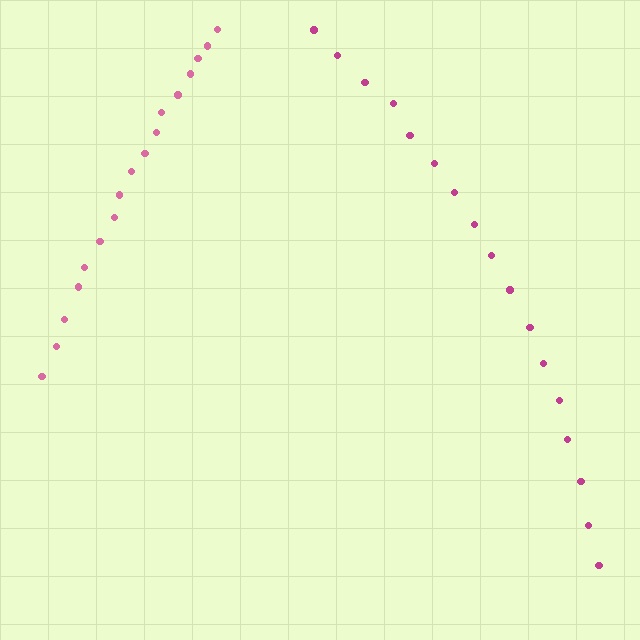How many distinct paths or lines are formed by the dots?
There are 2 distinct paths.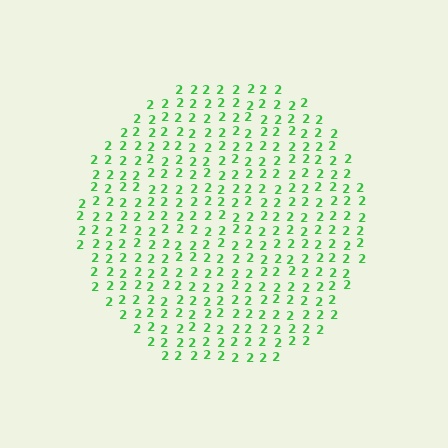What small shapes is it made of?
It is made of small digit 2's.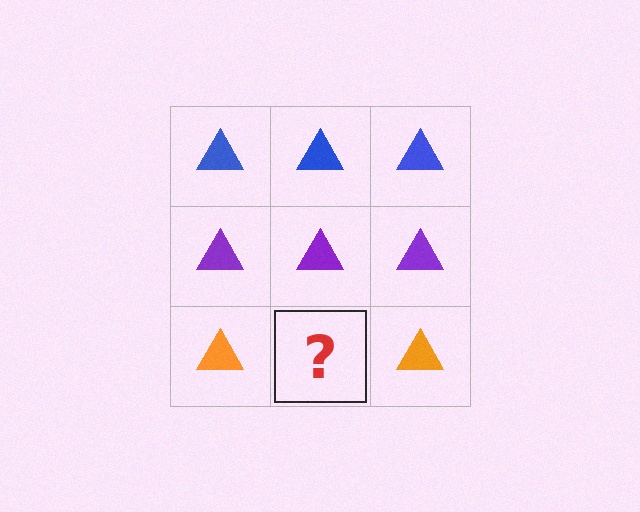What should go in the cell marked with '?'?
The missing cell should contain an orange triangle.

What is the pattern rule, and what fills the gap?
The rule is that each row has a consistent color. The gap should be filled with an orange triangle.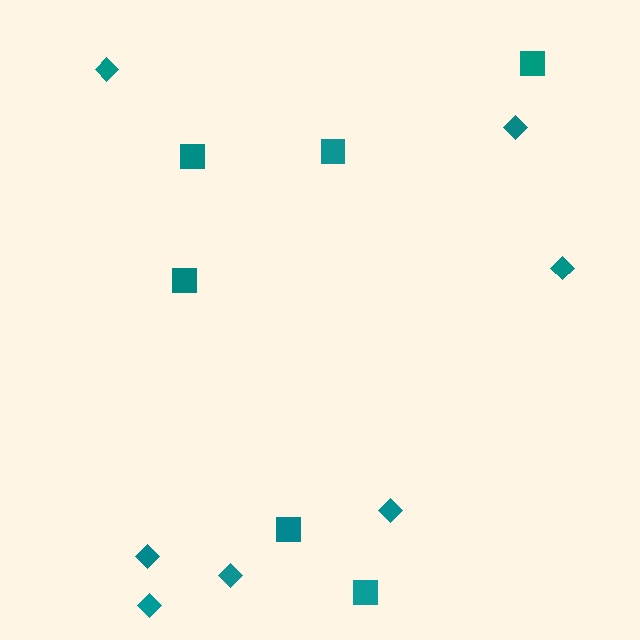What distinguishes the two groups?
There are 2 groups: one group of squares (6) and one group of diamonds (7).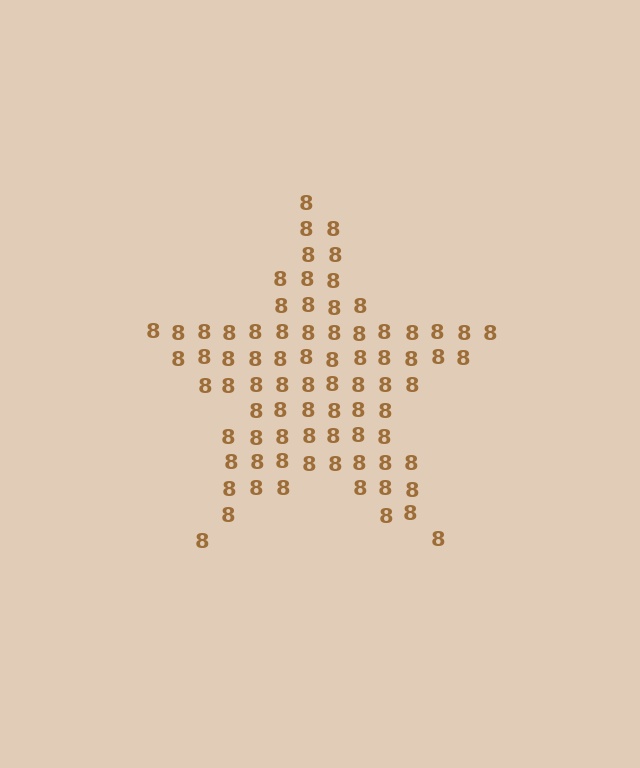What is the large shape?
The large shape is a star.